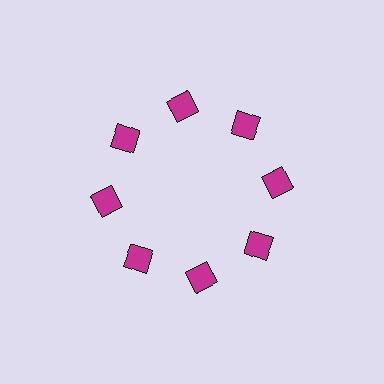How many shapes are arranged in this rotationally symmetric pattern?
There are 8 shapes, arranged in 8 groups of 1.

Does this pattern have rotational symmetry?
Yes, this pattern has 8-fold rotational symmetry. It looks the same after rotating 45 degrees around the center.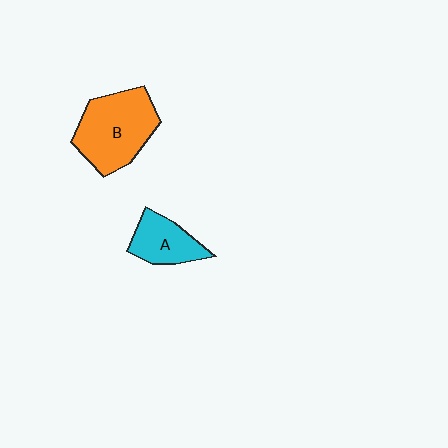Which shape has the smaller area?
Shape A (cyan).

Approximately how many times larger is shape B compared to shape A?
Approximately 1.8 times.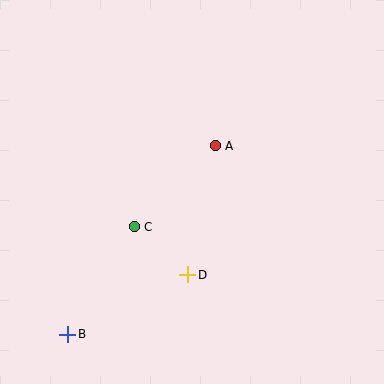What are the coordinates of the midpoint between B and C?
The midpoint between B and C is at (101, 280).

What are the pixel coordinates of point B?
Point B is at (68, 334).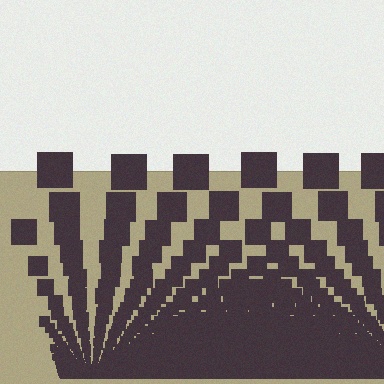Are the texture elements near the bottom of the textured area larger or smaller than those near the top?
Smaller. The gradient is inverted — elements near the bottom are smaller and denser.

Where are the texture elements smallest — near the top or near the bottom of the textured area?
Near the bottom.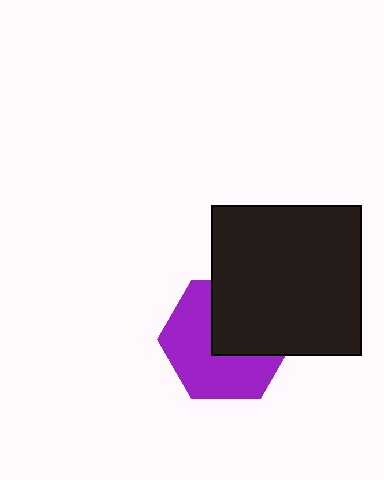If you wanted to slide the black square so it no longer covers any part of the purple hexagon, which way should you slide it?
Slide it toward the upper-right — that is the most direct way to separate the two shapes.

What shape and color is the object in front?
The object in front is a black square.